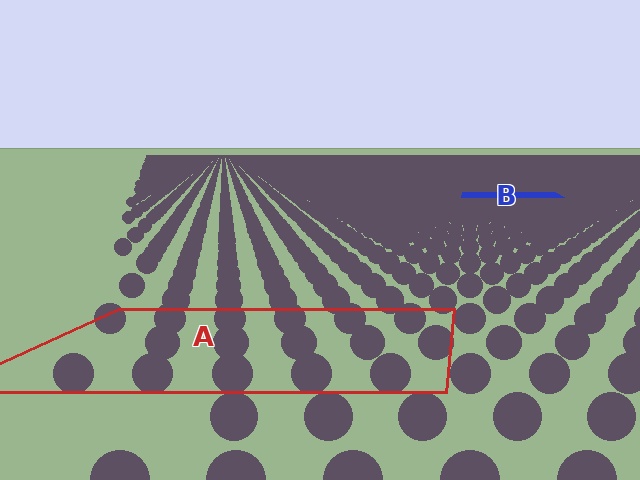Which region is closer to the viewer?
Region A is closer. The texture elements there are larger and more spread out.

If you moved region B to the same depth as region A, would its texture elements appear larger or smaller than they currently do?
They would appear larger. At a closer depth, the same texture elements are projected at a bigger on-screen size.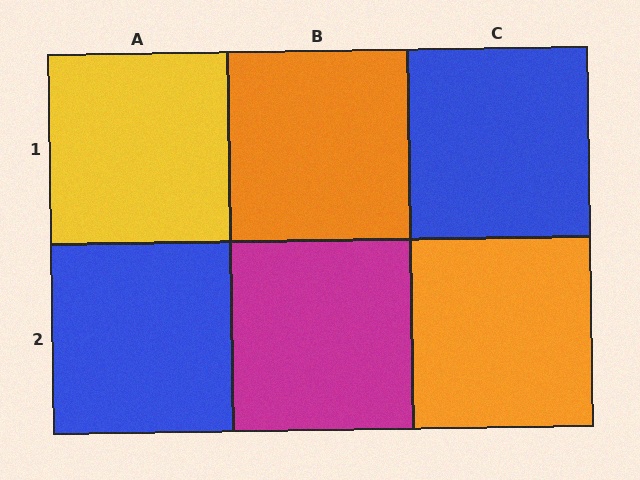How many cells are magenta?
1 cell is magenta.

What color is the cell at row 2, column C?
Orange.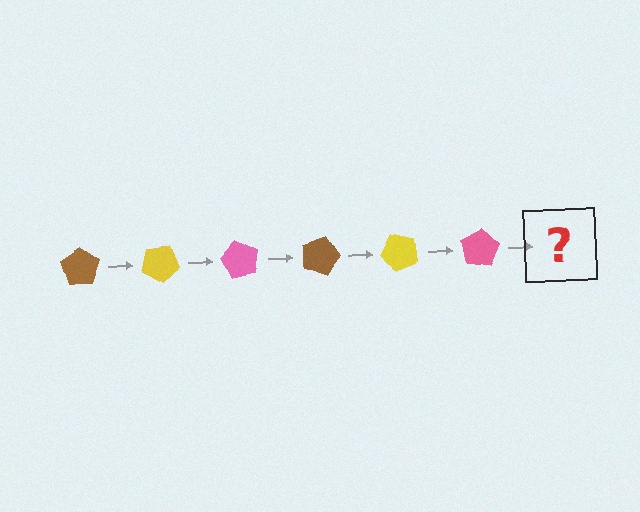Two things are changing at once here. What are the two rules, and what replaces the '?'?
The two rules are that it rotates 30 degrees each step and the color cycles through brown, yellow, and pink. The '?' should be a brown pentagon, rotated 180 degrees from the start.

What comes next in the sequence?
The next element should be a brown pentagon, rotated 180 degrees from the start.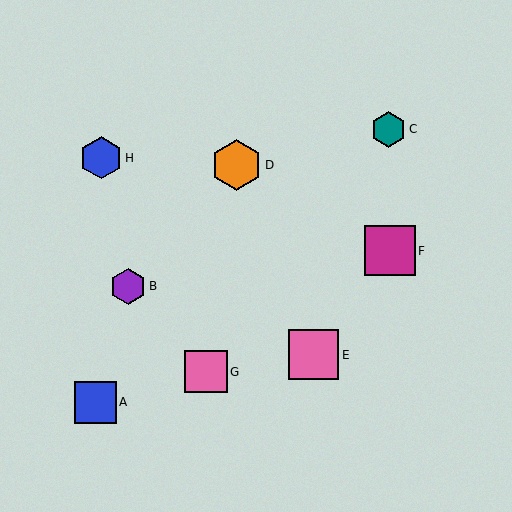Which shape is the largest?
The orange hexagon (labeled D) is the largest.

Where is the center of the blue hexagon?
The center of the blue hexagon is at (101, 158).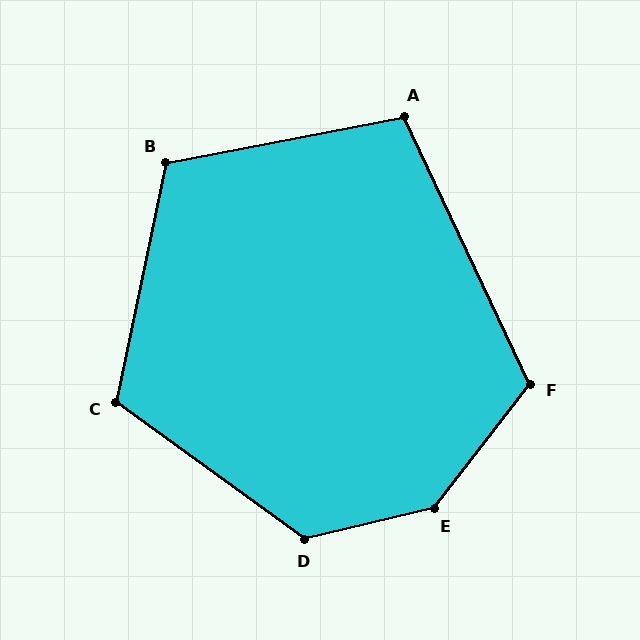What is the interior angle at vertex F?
Approximately 117 degrees (obtuse).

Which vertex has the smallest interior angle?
A, at approximately 104 degrees.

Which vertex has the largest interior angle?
E, at approximately 142 degrees.